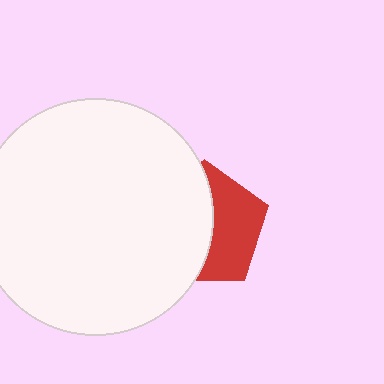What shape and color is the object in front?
The object in front is a white circle.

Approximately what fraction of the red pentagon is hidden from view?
Roughly 54% of the red pentagon is hidden behind the white circle.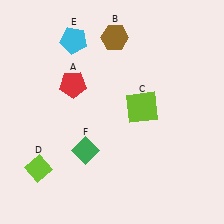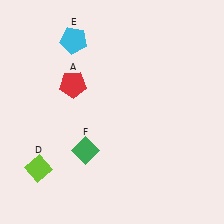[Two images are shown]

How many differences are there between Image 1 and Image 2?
There are 2 differences between the two images.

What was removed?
The lime square (C), the brown hexagon (B) were removed in Image 2.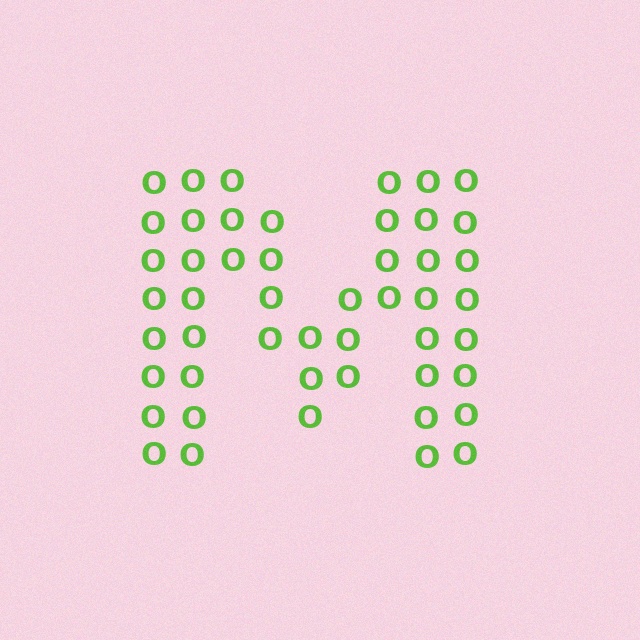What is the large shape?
The large shape is the letter M.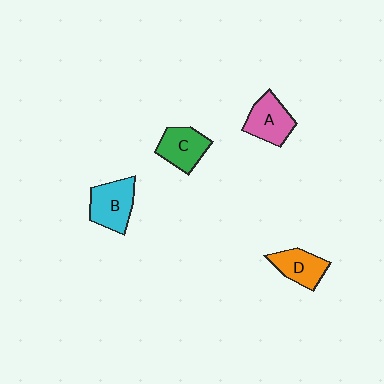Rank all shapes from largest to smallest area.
From largest to smallest: B (cyan), A (pink), C (green), D (orange).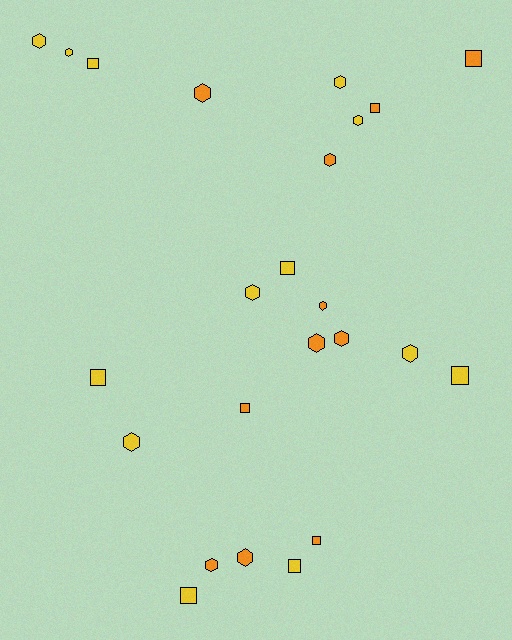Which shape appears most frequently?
Hexagon, with 14 objects.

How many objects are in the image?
There are 24 objects.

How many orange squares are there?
There are 4 orange squares.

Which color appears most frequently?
Yellow, with 13 objects.